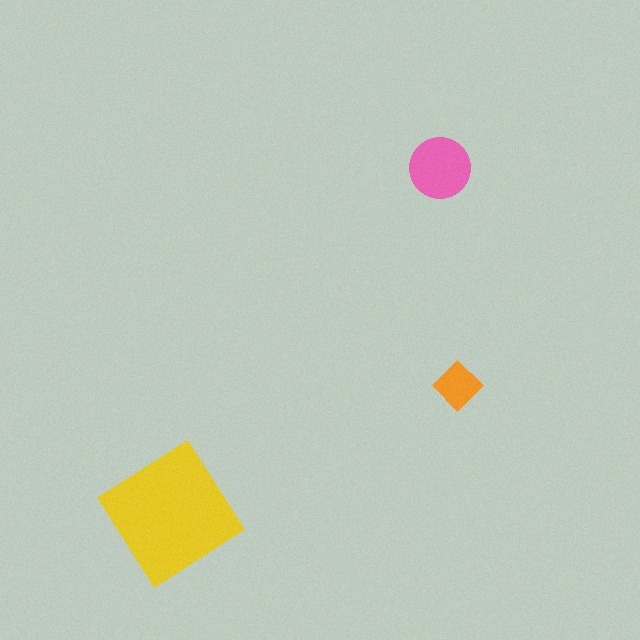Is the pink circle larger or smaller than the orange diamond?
Larger.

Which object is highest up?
The pink circle is topmost.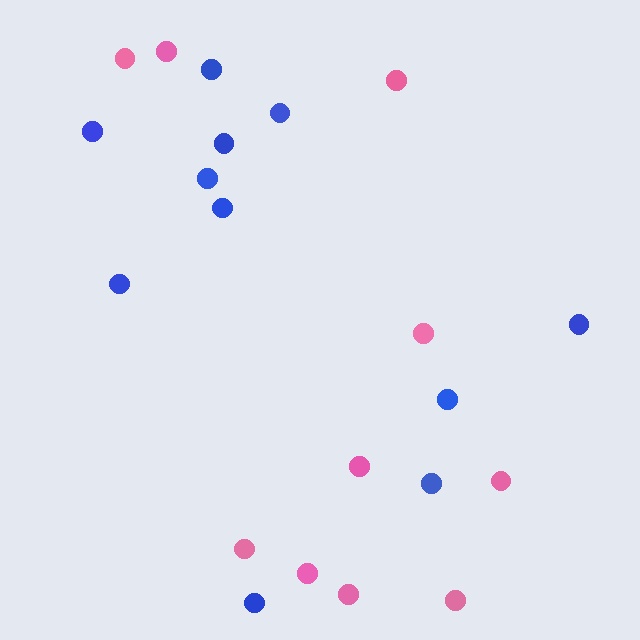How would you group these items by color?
There are 2 groups: one group of blue circles (11) and one group of pink circles (10).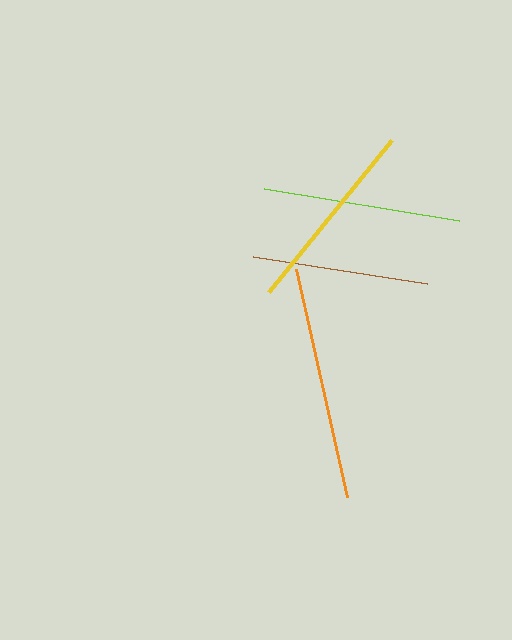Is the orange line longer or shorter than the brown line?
The orange line is longer than the brown line.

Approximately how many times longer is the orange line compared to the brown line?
The orange line is approximately 1.3 times the length of the brown line.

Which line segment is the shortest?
The brown line is the shortest at approximately 176 pixels.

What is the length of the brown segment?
The brown segment is approximately 176 pixels long.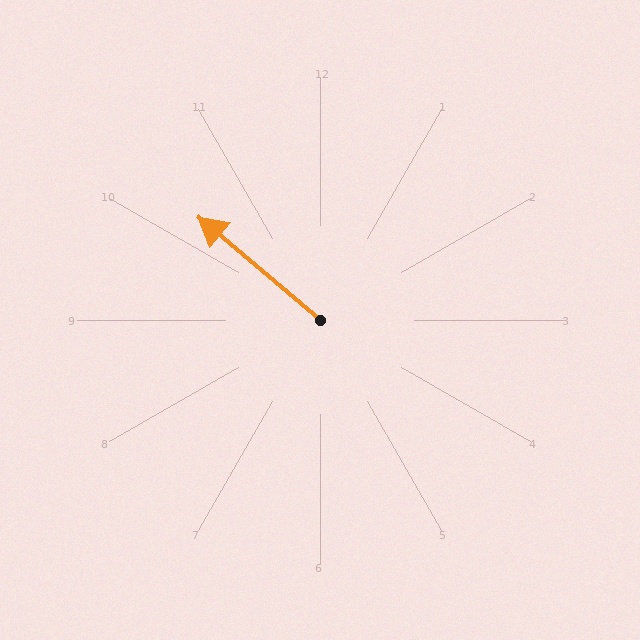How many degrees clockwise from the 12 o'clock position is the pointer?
Approximately 310 degrees.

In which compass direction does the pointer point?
Northwest.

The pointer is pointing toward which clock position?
Roughly 10 o'clock.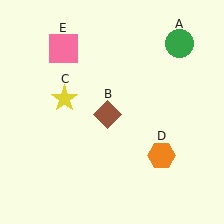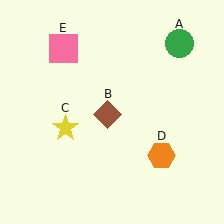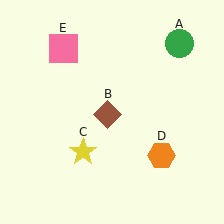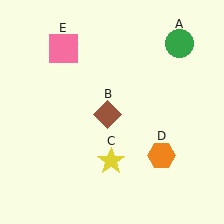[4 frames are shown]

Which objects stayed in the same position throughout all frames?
Green circle (object A) and brown diamond (object B) and orange hexagon (object D) and pink square (object E) remained stationary.